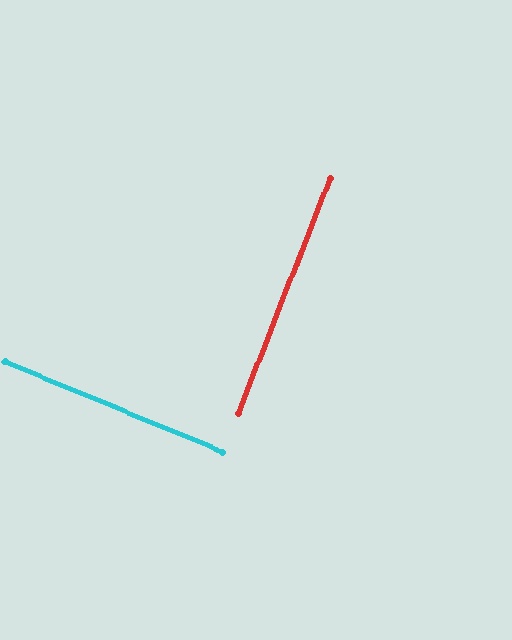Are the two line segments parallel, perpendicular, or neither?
Perpendicular — they meet at approximately 89°.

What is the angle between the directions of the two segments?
Approximately 89 degrees.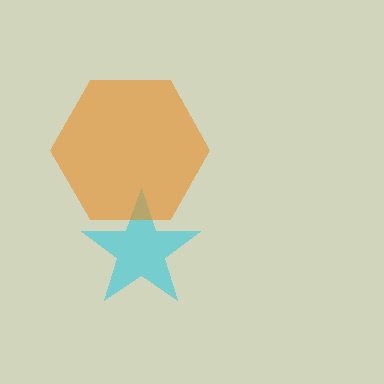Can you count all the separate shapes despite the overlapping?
Yes, there are 2 separate shapes.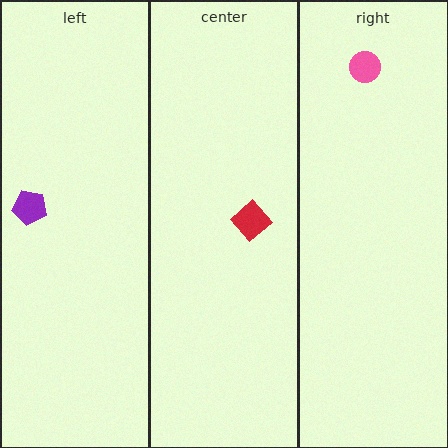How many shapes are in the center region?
1.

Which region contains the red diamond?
The center region.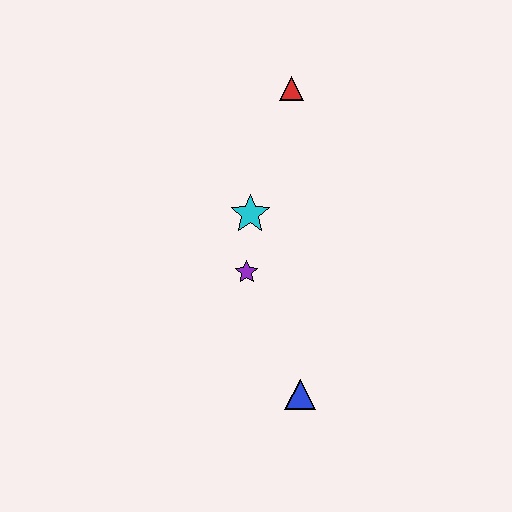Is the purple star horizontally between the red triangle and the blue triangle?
No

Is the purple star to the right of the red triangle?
No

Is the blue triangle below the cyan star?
Yes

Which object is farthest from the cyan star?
The blue triangle is farthest from the cyan star.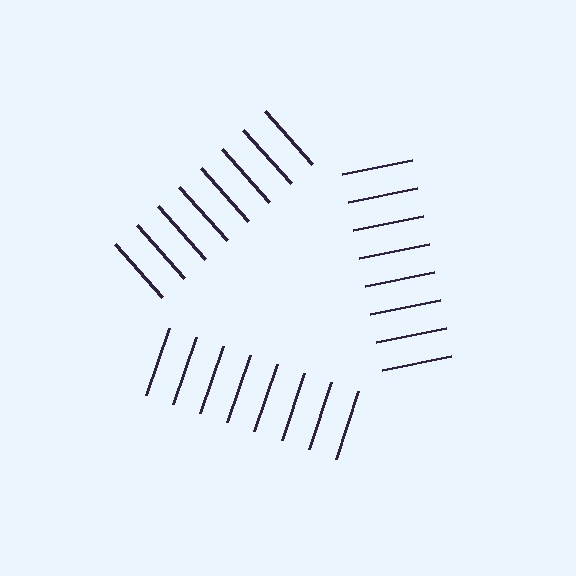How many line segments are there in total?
24 — 8 along each of the 3 edges.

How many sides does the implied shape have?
3 sides — the line-ends trace a triangle.